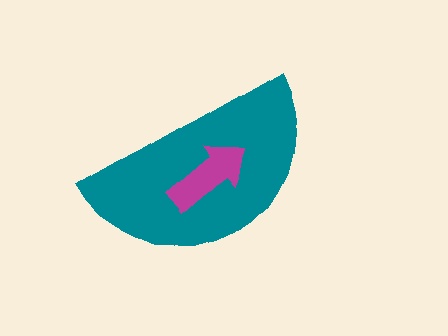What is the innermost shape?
The magenta arrow.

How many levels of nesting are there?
2.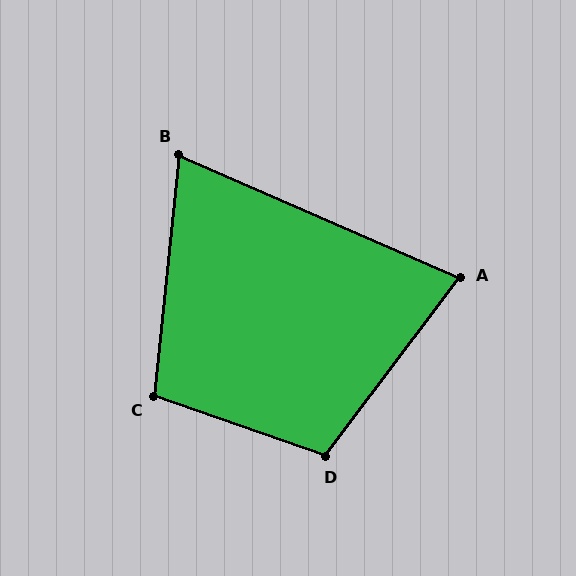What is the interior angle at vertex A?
Approximately 77 degrees (acute).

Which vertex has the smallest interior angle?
B, at approximately 72 degrees.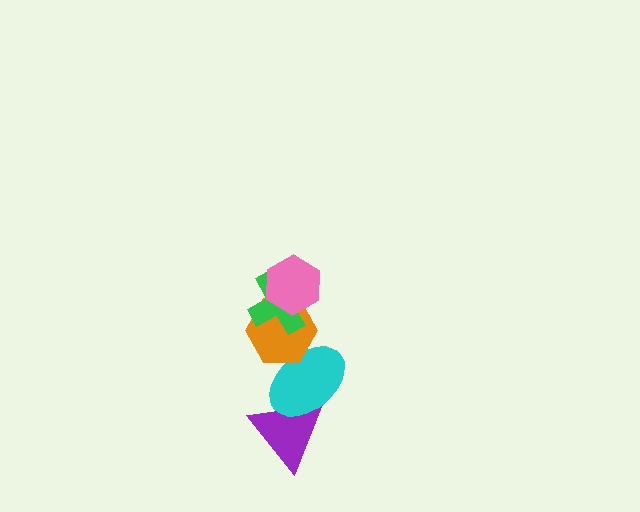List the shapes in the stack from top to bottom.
From top to bottom: the pink hexagon, the green cross, the orange hexagon, the cyan ellipse, the purple triangle.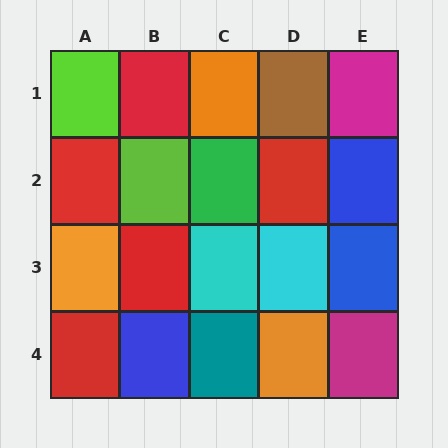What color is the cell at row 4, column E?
Magenta.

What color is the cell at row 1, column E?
Magenta.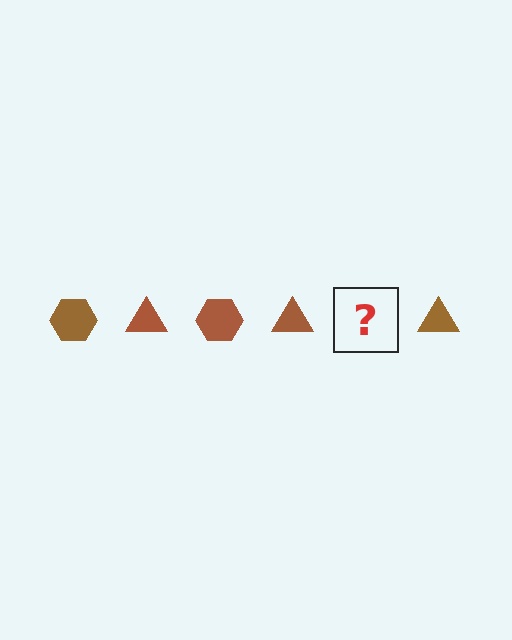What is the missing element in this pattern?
The missing element is a brown hexagon.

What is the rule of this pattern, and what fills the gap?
The rule is that the pattern cycles through hexagon, triangle shapes in brown. The gap should be filled with a brown hexagon.